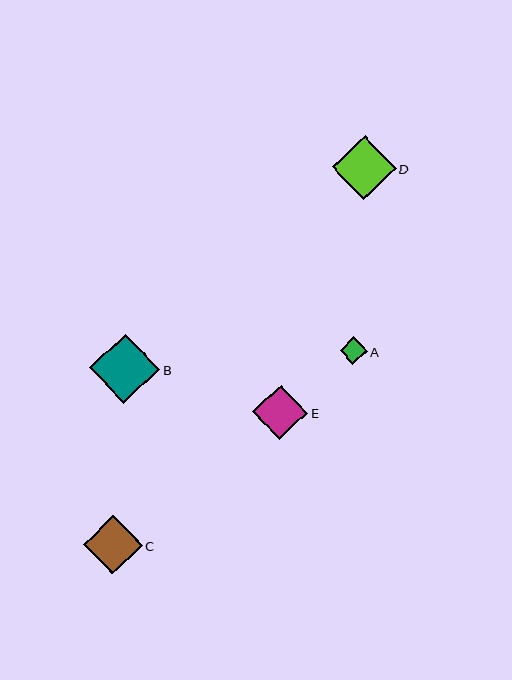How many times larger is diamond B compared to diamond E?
Diamond B is approximately 1.3 times the size of diamond E.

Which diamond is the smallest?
Diamond A is the smallest with a size of approximately 27 pixels.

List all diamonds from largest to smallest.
From largest to smallest: B, D, C, E, A.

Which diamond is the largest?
Diamond B is the largest with a size of approximately 70 pixels.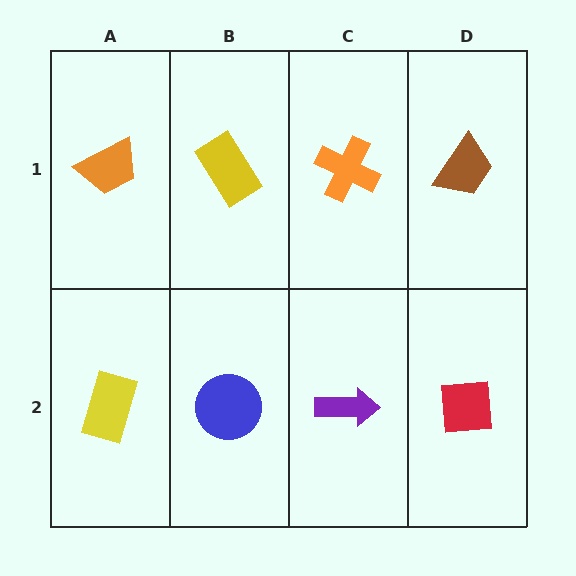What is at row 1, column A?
An orange trapezoid.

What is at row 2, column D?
A red square.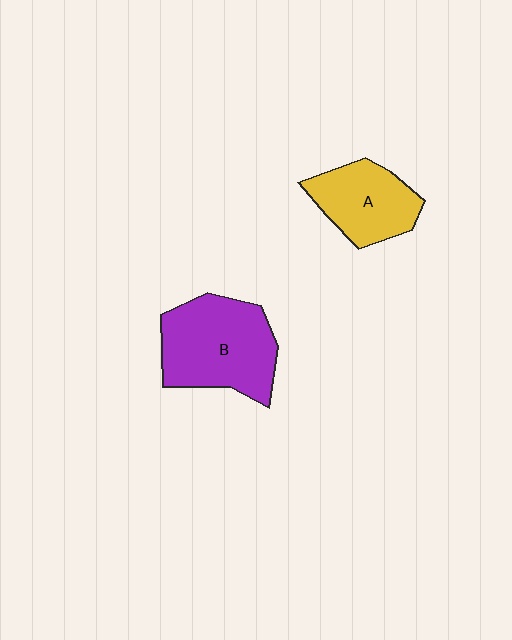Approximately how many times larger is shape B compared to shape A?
Approximately 1.5 times.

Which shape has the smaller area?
Shape A (yellow).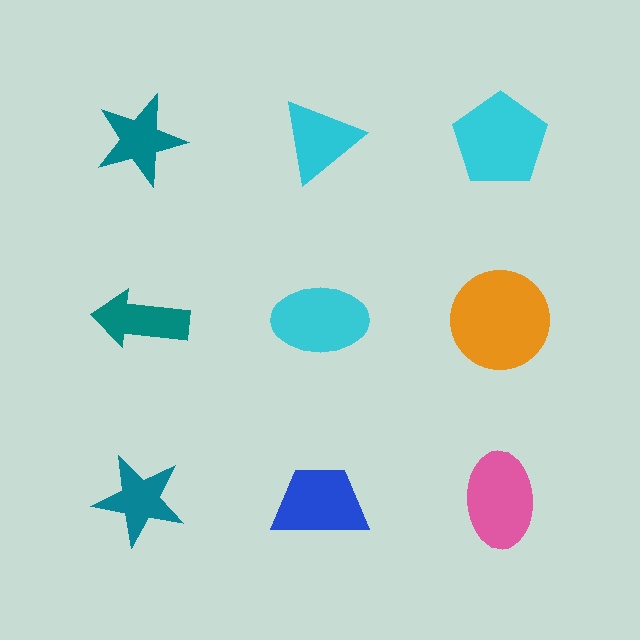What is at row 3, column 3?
A pink ellipse.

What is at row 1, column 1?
A teal star.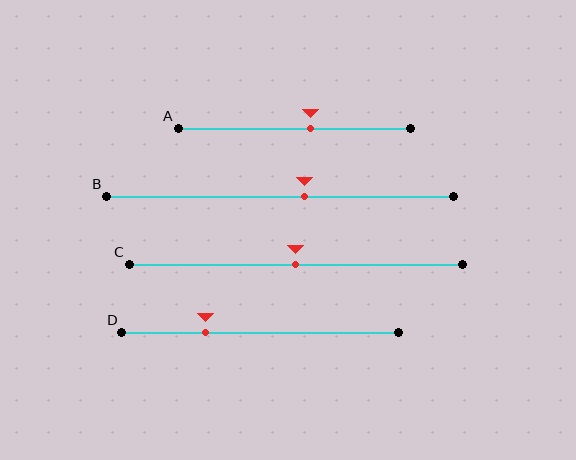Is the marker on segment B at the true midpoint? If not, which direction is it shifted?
No, the marker on segment B is shifted to the right by about 7% of the segment length.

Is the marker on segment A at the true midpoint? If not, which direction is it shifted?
No, the marker on segment A is shifted to the right by about 7% of the segment length.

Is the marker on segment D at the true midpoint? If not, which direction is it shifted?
No, the marker on segment D is shifted to the left by about 20% of the segment length.